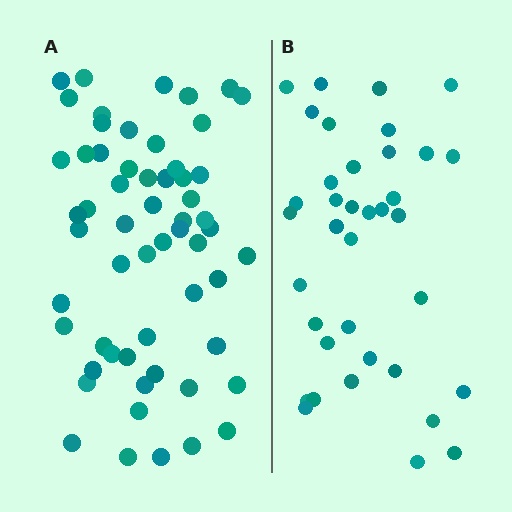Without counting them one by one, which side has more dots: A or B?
Region A (the left region) has more dots.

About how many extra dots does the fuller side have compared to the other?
Region A has approximately 20 more dots than region B.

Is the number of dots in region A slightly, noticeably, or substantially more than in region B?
Region A has substantially more. The ratio is roughly 1.6 to 1.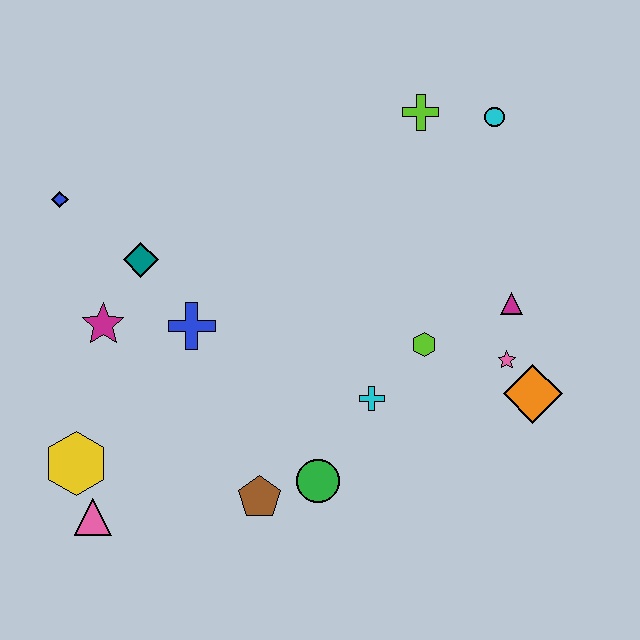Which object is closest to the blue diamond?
The teal diamond is closest to the blue diamond.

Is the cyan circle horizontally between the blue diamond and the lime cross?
No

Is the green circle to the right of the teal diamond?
Yes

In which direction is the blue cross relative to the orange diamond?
The blue cross is to the left of the orange diamond.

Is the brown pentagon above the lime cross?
No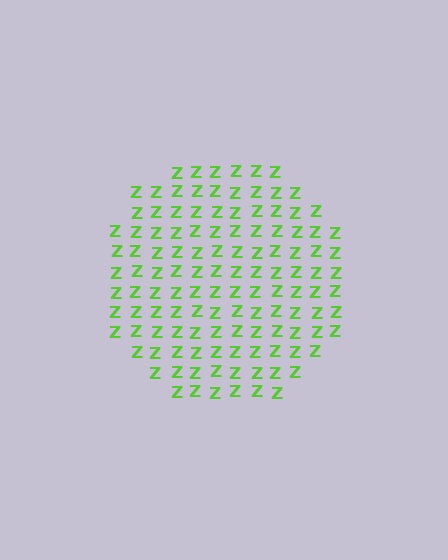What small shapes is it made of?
It is made of small letter Z's.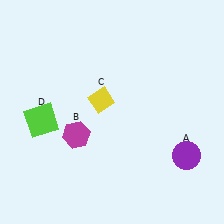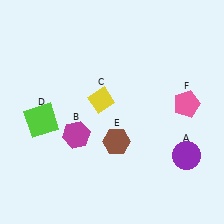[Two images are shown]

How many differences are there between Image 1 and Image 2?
There are 2 differences between the two images.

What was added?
A brown hexagon (E), a pink pentagon (F) were added in Image 2.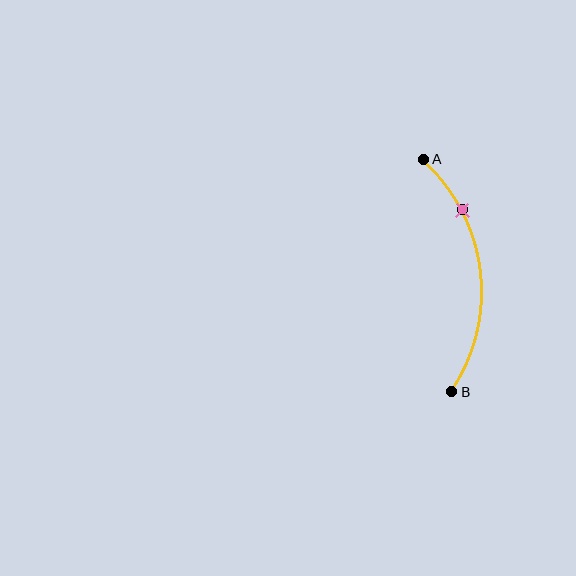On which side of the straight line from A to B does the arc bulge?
The arc bulges to the right of the straight line connecting A and B.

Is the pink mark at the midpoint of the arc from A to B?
No. The pink mark lies on the arc but is closer to endpoint A. The arc midpoint would be at the point on the curve equidistant along the arc from both A and B.